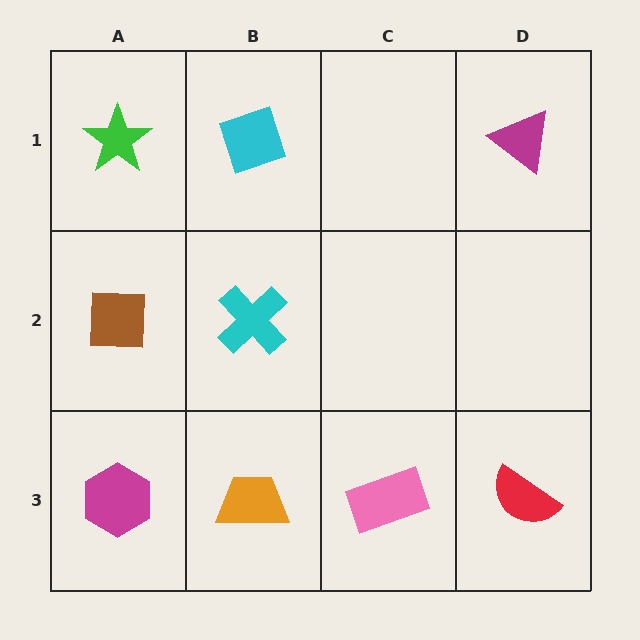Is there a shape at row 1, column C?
No, that cell is empty.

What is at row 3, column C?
A pink rectangle.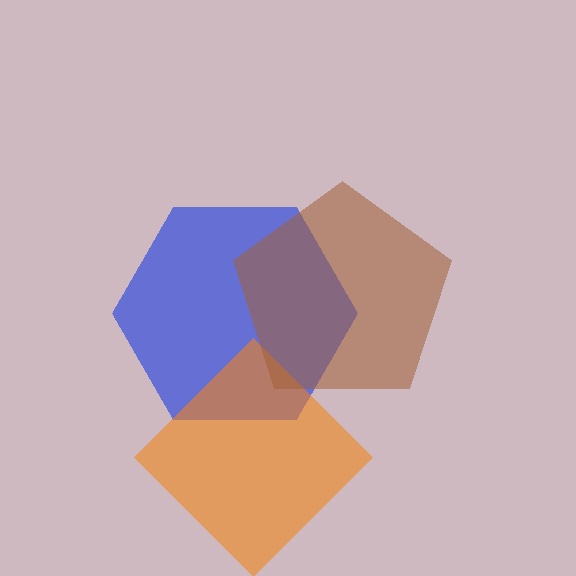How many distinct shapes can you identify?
There are 3 distinct shapes: a blue hexagon, an orange diamond, a brown pentagon.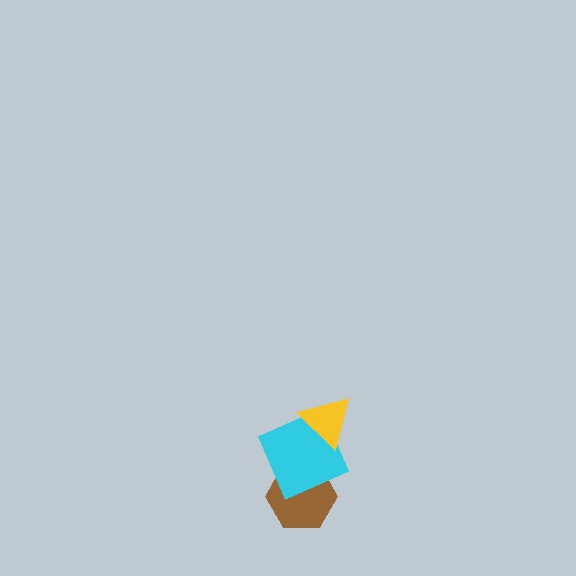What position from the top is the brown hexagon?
The brown hexagon is 3rd from the top.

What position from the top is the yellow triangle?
The yellow triangle is 1st from the top.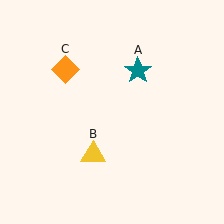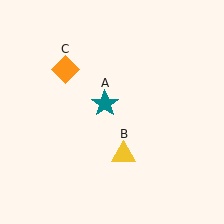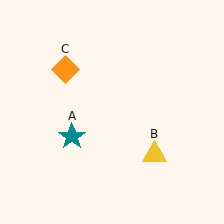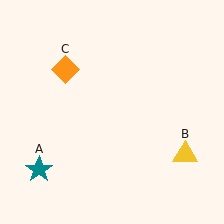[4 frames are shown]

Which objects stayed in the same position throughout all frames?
Orange diamond (object C) remained stationary.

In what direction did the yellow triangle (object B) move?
The yellow triangle (object B) moved right.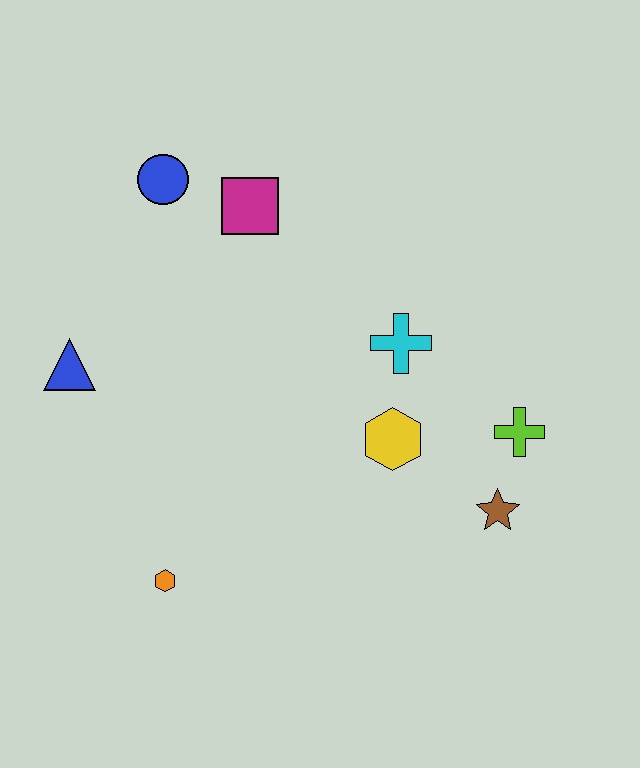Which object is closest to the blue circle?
The magenta square is closest to the blue circle.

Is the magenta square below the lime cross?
No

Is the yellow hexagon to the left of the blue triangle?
No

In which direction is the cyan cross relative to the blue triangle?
The cyan cross is to the right of the blue triangle.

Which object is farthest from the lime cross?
The blue triangle is farthest from the lime cross.